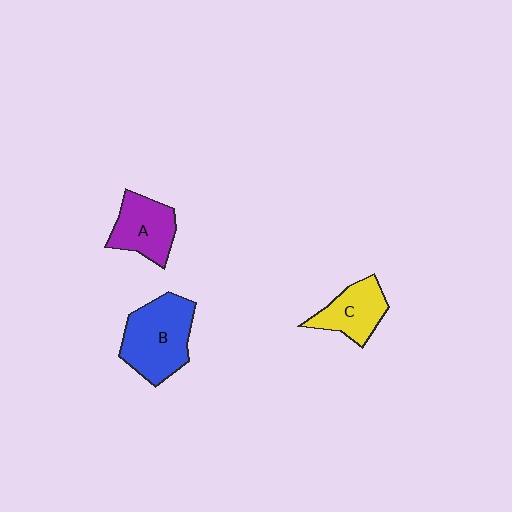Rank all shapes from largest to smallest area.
From largest to smallest: B (blue), A (purple), C (yellow).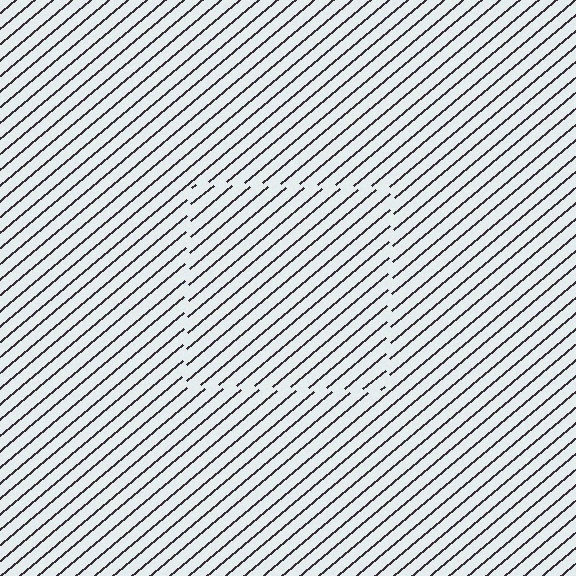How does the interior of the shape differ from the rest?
The interior of the shape contains the same grating, shifted by half a period — the contour is defined by the phase discontinuity where line-ends from the inner and outer gratings abut.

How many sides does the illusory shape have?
4 sides — the line-ends trace a square.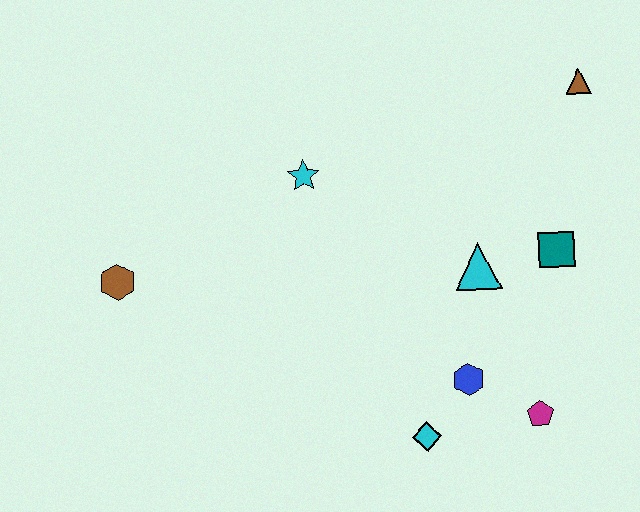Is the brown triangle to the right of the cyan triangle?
Yes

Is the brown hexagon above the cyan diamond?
Yes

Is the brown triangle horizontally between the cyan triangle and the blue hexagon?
No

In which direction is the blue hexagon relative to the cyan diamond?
The blue hexagon is above the cyan diamond.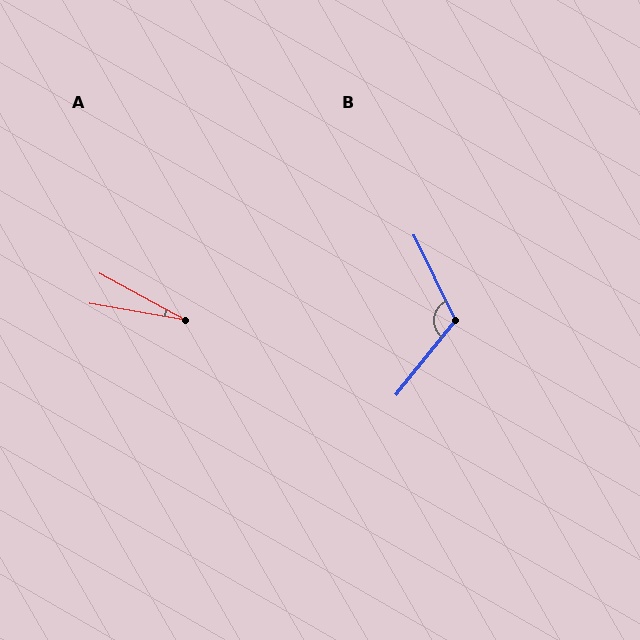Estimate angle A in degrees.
Approximately 18 degrees.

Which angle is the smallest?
A, at approximately 18 degrees.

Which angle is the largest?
B, at approximately 116 degrees.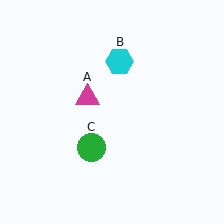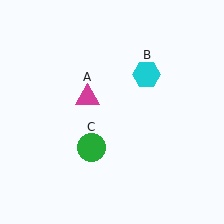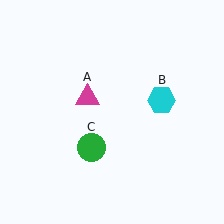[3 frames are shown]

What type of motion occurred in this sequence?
The cyan hexagon (object B) rotated clockwise around the center of the scene.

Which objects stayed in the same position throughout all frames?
Magenta triangle (object A) and green circle (object C) remained stationary.